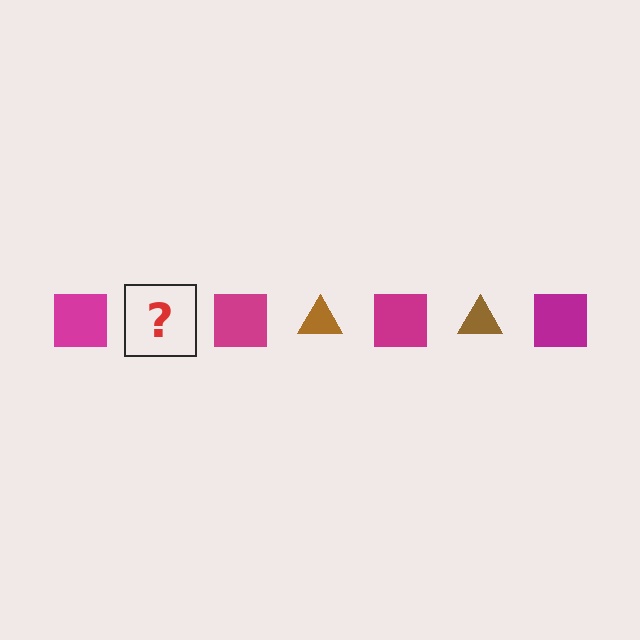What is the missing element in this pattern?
The missing element is a brown triangle.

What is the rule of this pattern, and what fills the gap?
The rule is that the pattern alternates between magenta square and brown triangle. The gap should be filled with a brown triangle.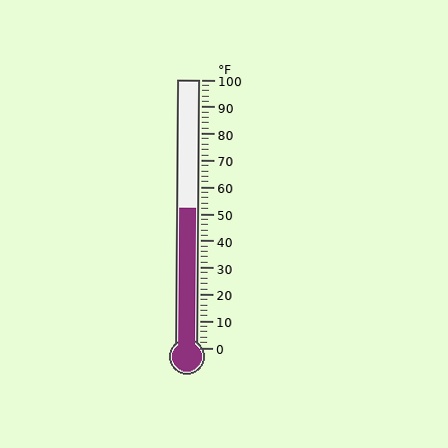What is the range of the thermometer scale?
The thermometer scale ranges from 0°F to 100°F.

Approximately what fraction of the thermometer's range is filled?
The thermometer is filled to approximately 50% of its range.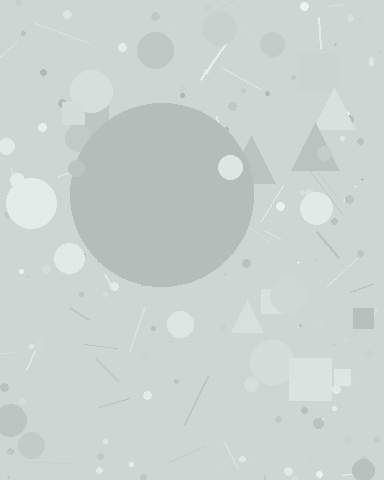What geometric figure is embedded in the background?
A circle is embedded in the background.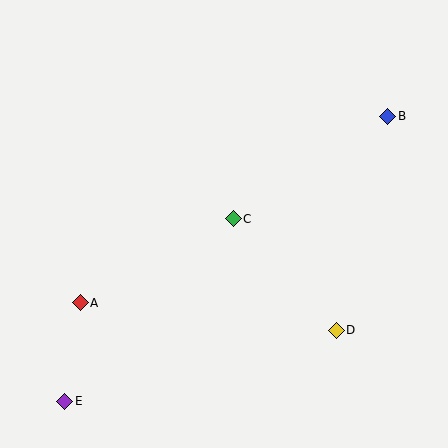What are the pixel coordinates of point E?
Point E is at (65, 401).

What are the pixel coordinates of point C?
Point C is at (233, 219).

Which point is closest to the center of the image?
Point C at (233, 219) is closest to the center.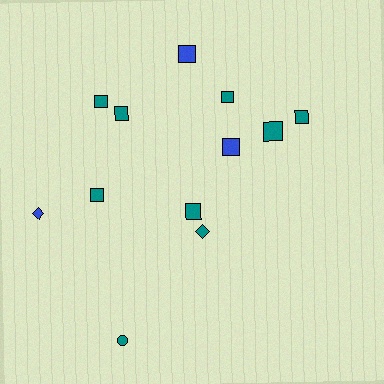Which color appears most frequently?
Teal, with 9 objects.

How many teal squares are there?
There are 7 teal squares.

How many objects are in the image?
There are 12 objects.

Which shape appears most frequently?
Square, with 9 objects.